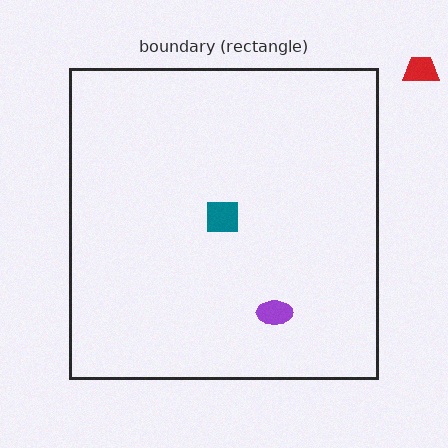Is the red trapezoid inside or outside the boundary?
Outside.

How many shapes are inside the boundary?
2 inside, 1 outside.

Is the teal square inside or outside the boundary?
Inside.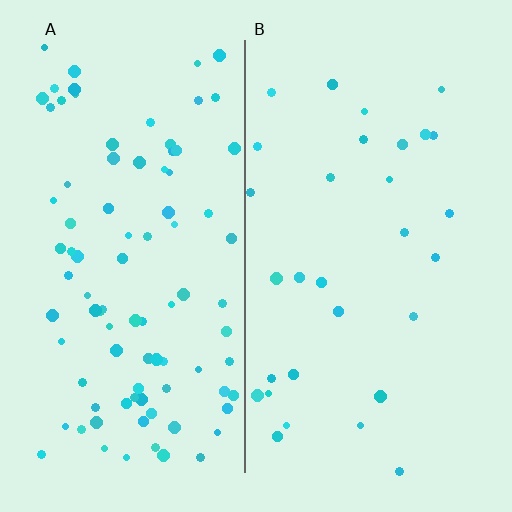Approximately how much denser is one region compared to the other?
Approximately 3.0× — region A over region B.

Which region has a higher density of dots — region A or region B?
A (the left).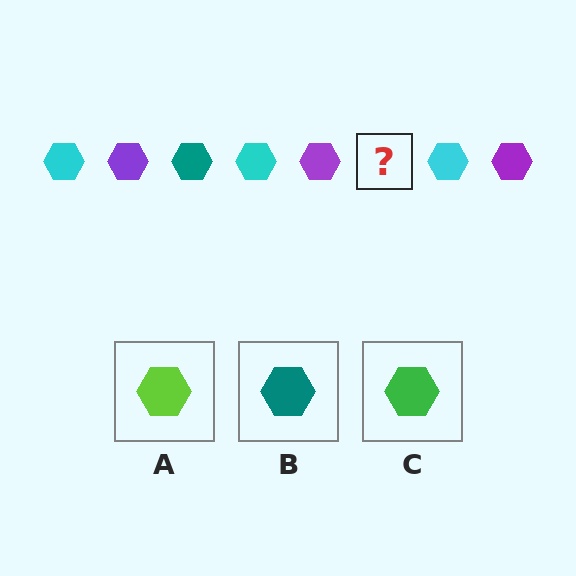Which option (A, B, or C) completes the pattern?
B.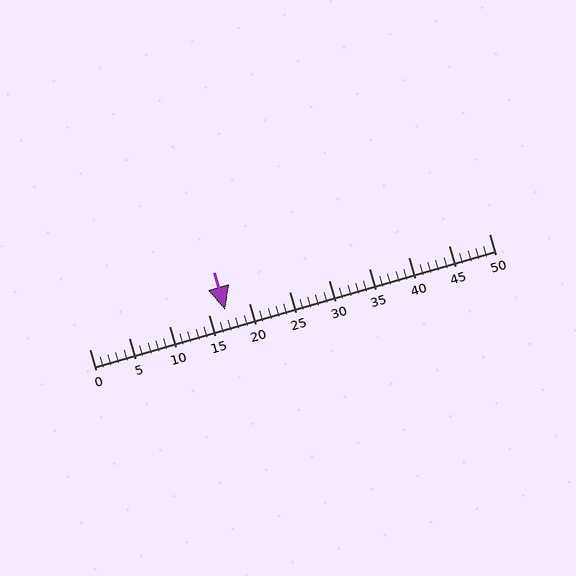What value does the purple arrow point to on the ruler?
The purple arrow points to approximately 17.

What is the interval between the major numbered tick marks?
The major tick marks are spaced 5 units apart.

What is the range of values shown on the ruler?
The ruler shows values from 0 to 50.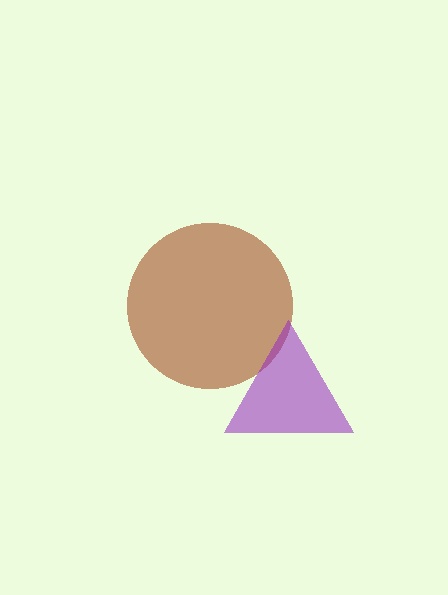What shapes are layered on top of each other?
The layered shapes are: a brown circle, a purple triangle.